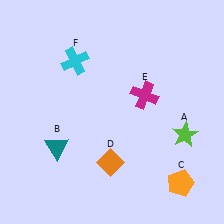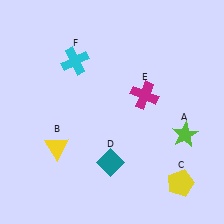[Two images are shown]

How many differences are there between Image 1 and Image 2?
There are 3 differences between the two images.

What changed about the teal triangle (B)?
In Image 1, B is teal. In Image 2, it changed to yellow.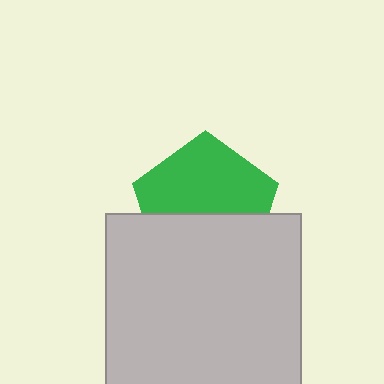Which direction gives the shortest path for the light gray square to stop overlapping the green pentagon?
Moving down gives the shortest separation.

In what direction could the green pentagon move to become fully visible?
The green pentagon could move up. That would shift it out from behind the light gray square entirely.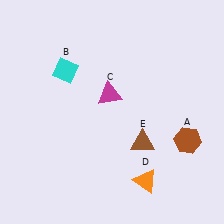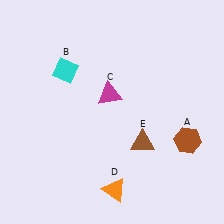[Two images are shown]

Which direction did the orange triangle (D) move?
The orange triangle (D) moved left.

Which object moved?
The orange triangle (D) moved left.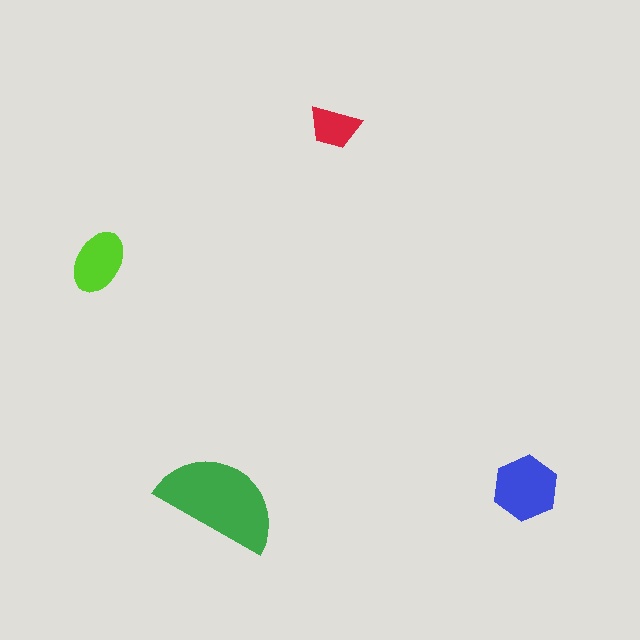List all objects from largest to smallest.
The green semicircle, the blue hexagon, the lime ellipse, the red trapezoid.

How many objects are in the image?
There are 4 objects in the image.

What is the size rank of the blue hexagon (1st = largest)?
2nd.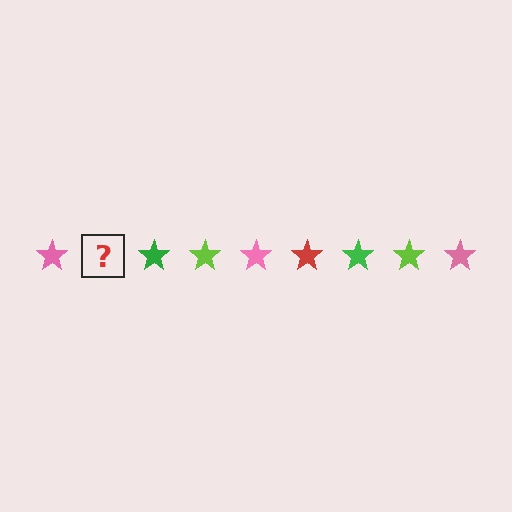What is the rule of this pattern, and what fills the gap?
The rule is that the pattern cycles through pink, red, green, lime stars. The gap should be filled with a red star.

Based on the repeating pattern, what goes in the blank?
The blank should be a red star.